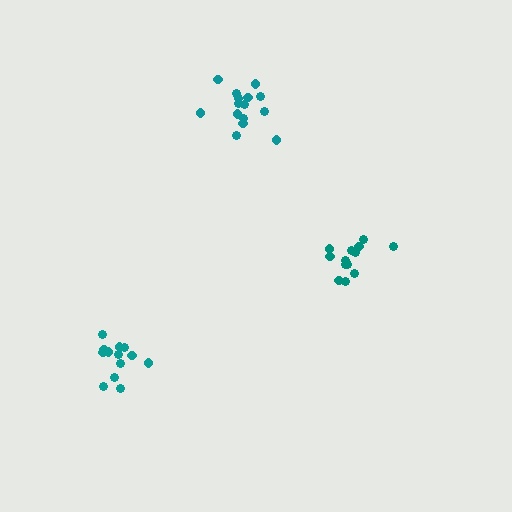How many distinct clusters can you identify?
There are 3 distinct clusters.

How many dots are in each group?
Group 1: 13 dots, Group 2: 15 dots, Group 3: 13 dots (41 total).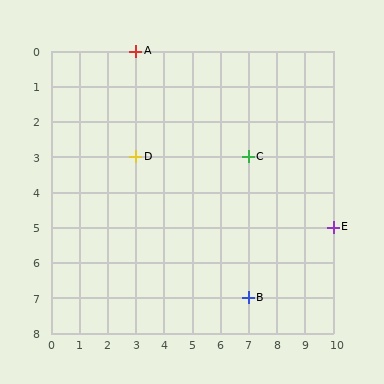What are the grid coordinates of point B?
Point B is at grid coordinates (7, 7).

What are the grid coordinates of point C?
Point C is at grid coordinates (7, 3).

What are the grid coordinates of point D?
Point D is at grid coordinates (3, 3).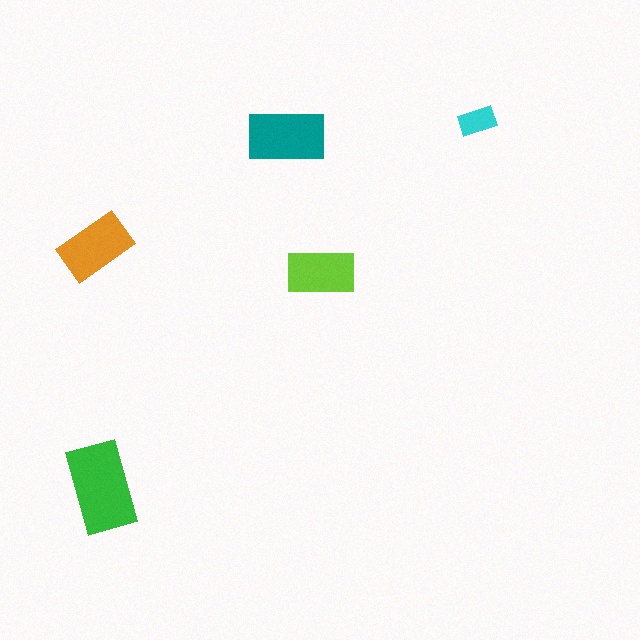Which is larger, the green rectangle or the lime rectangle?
The green one.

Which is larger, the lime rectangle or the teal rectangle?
The teal one.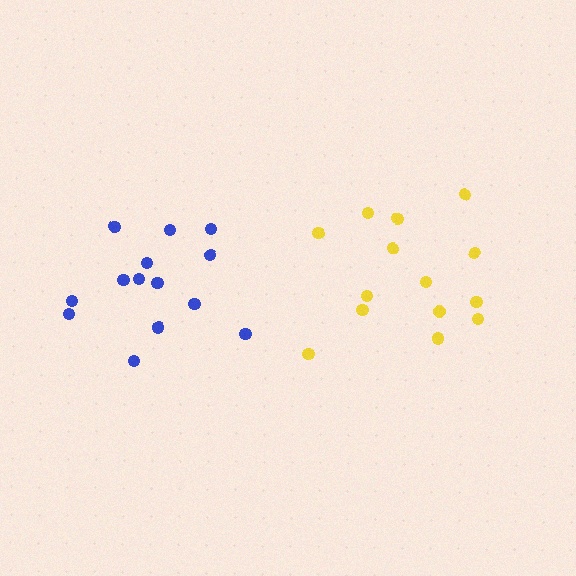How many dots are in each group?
Group 1: 14 dots, Group 2: 14 dots (28 total).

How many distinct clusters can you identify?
There are 2 distinct clusters.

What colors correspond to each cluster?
The clusters are colored: blue, yellow.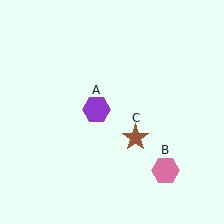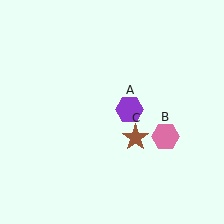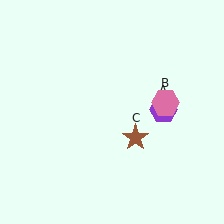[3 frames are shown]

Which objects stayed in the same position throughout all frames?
Brown star (object C) remained stationary.